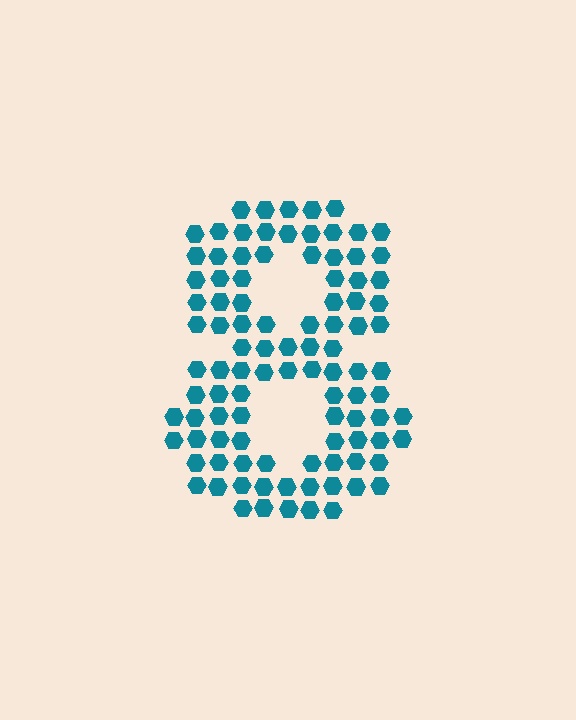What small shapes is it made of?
It is made of small hexagons.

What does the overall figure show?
The overall figure shows the digit 8.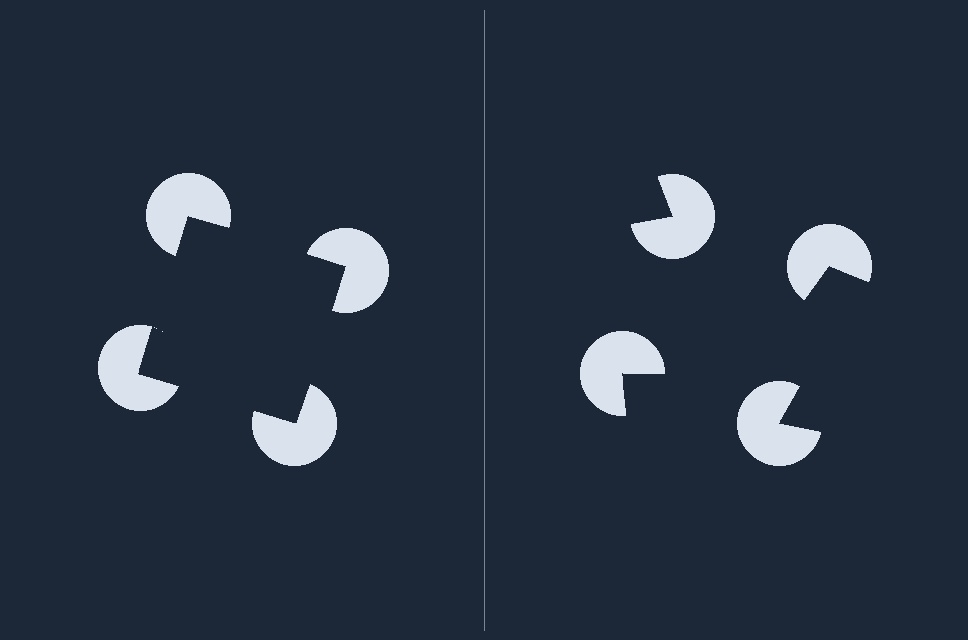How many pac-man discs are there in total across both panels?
8 — 4 on each side.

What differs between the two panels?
The pac-man discs are positioned identically on both sides; only the wedge orientations differ. On the left they align to a square; on the right they are misaligned.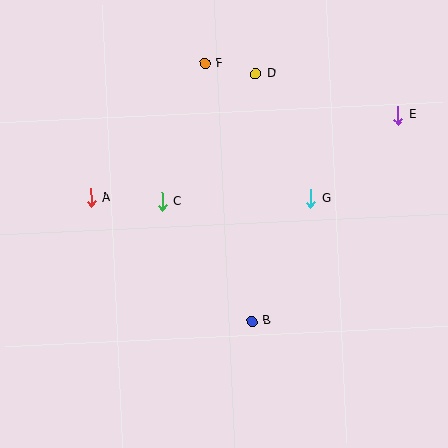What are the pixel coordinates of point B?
Point B is at (252, 321).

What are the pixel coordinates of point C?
Point C is at (162, 202).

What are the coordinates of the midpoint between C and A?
The midpoint between C and A is at (126, 200).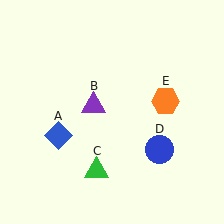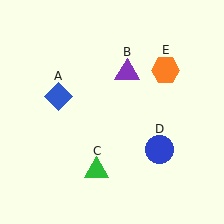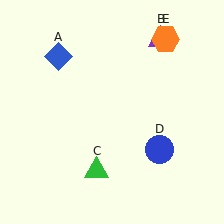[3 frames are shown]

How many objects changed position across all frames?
3 objects changed position: blue diamond (object A), purple triangle (object B), orange hexagon (object E).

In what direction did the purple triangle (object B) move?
The purple triangle (object B) moved up and to the right.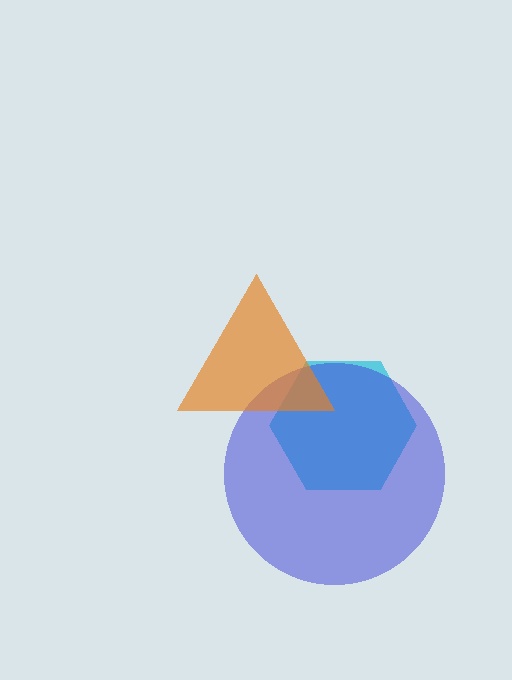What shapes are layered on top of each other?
The layered shapes are: a cyan hexagon, a blue circle, an orange triangle.